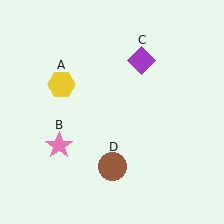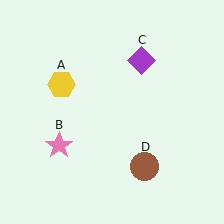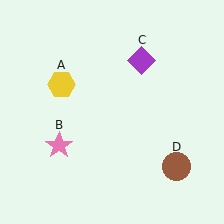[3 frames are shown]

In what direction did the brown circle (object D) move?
The brown circle (object D) moved right.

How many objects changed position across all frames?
1 object changed position: brown circle (object D).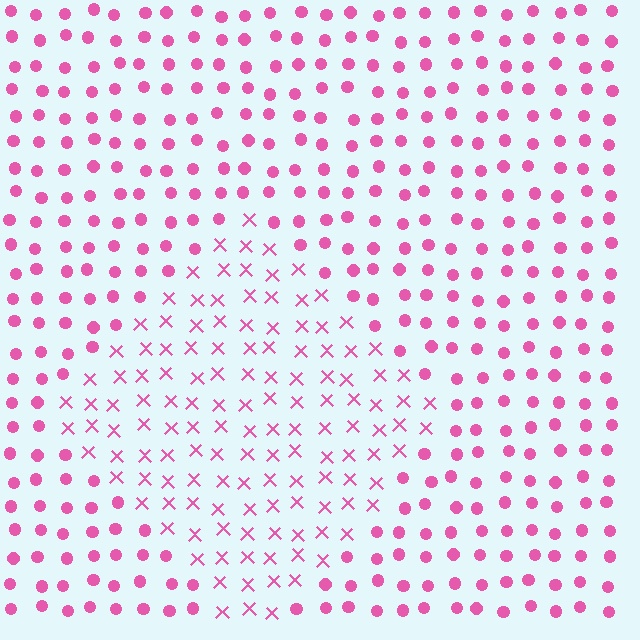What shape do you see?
I see a diamond.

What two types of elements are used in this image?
The image uses X marks inside the diamond region and circles outside it.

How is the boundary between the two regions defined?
The boundary is defined by a change in element shape: X marks inside vs. circles outside. All elements share the same color and spacing.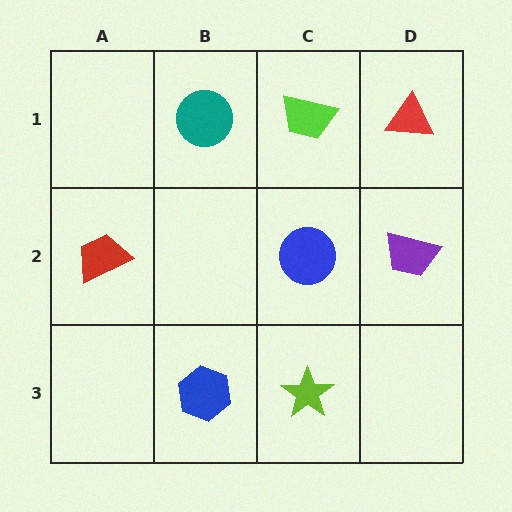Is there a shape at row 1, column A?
No, that cell is empty.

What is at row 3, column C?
A lime star.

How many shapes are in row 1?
3 shapes.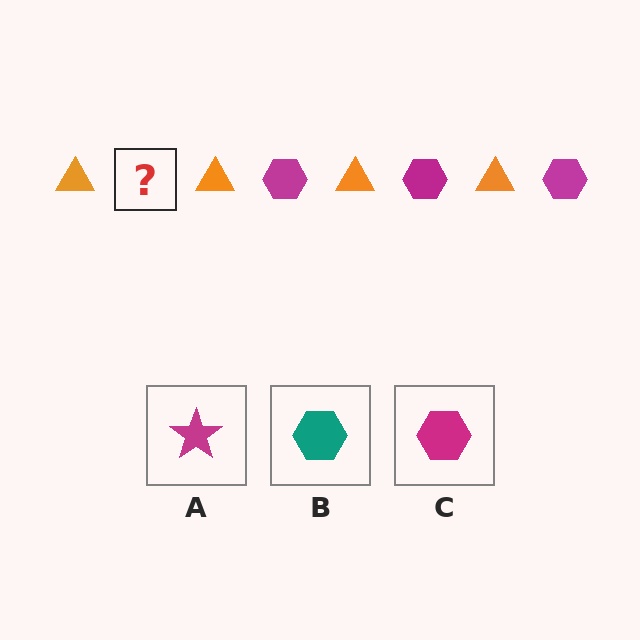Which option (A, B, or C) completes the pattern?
C.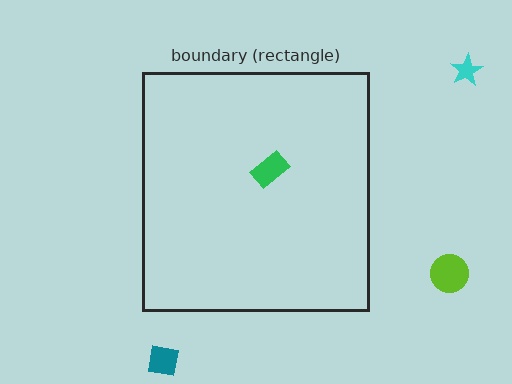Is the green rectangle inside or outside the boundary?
Inside.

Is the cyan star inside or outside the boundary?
Outside.